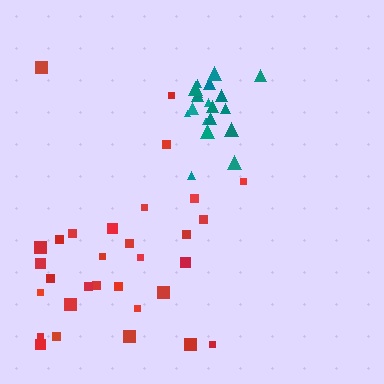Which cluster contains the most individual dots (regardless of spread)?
Red (31).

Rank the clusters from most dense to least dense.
teal, red.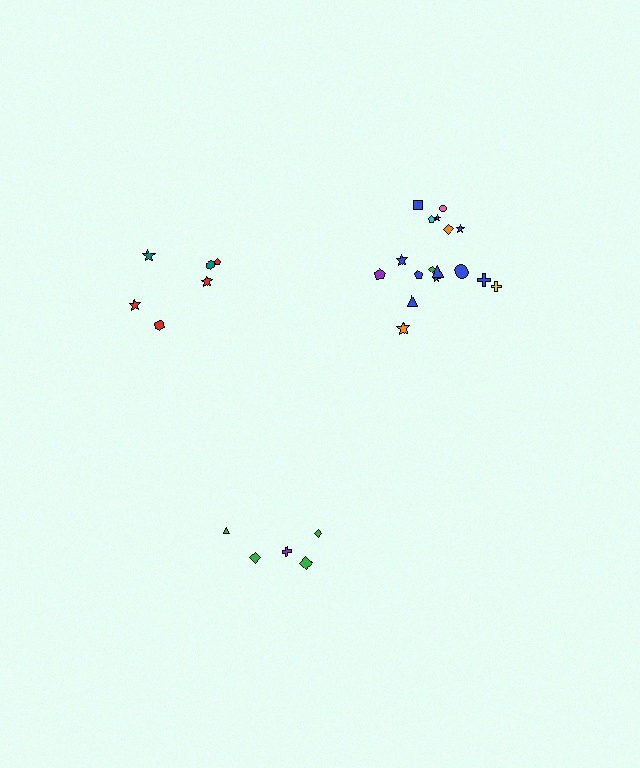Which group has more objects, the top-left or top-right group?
The top-right group.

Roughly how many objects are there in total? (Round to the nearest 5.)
Roughly 30 objects in total.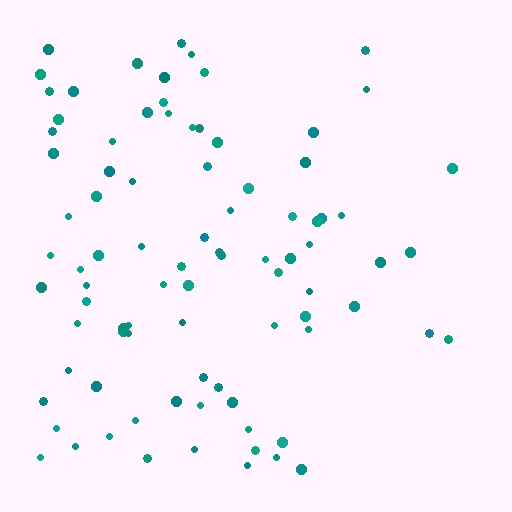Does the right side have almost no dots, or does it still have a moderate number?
Still a moderate number, just noticeably fewer than the left.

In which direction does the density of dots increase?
From right to left, with the left side densest.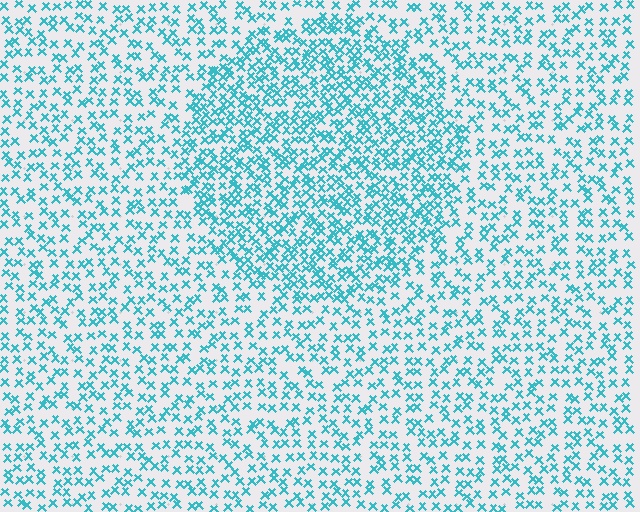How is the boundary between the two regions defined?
The boundary is defined by a change in element density (approximately 1.8x ratio). All elements are the same color, size, and shape.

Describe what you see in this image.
The image contains small cyan elements arranged at two different densities. A circle-shaped region is visible where the elements are more densely packed than the surrounding area.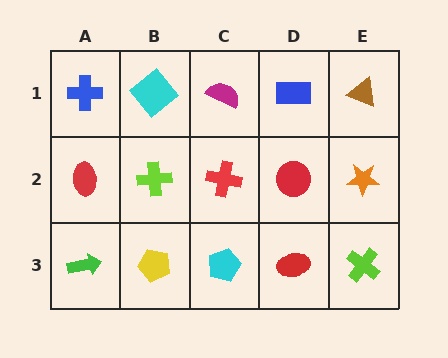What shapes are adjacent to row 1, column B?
A lime cross (row 2, column B), a blue cross (row 1, column A), a magenta semicircle (row 1, column C).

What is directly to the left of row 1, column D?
A magenta semicircle.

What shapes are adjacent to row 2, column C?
A magenta semicircle (row 1, column C), a cyan pentagon (row 3, column C), a lime cross (row 2, column B), a red circle (row 2, column D).